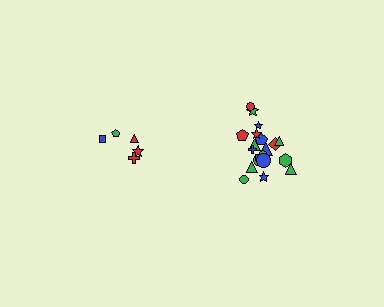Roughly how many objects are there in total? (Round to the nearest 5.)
Roughly 25 objects in total.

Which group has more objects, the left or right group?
The right group.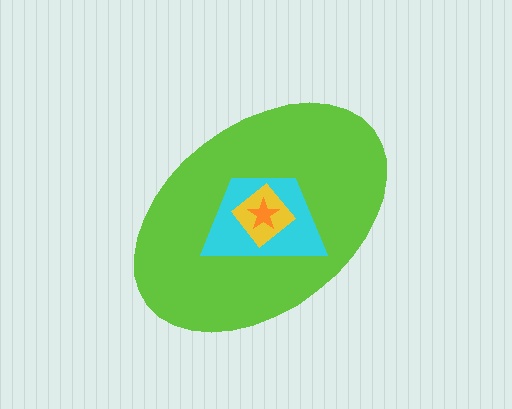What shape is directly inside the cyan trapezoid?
The yellow diamond.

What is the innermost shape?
The orange star.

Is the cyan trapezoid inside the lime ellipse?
Yes.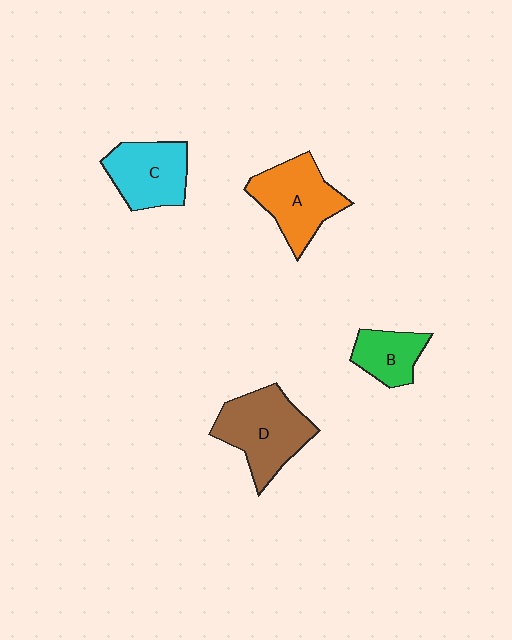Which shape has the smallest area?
Shape B (green).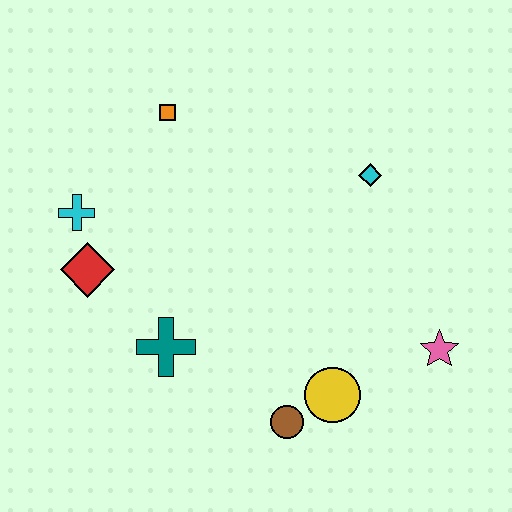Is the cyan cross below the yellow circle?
No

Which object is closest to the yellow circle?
The brown circle is closest to the yellow circle.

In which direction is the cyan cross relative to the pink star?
The cyan cross is to the left of the pink star.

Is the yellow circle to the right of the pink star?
No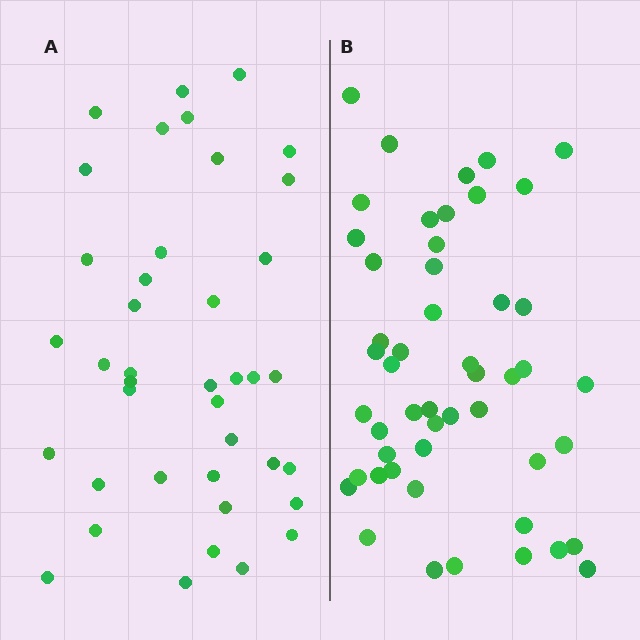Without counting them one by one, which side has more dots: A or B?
Region B (the right region) has more dots.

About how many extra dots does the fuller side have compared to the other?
Region B has roughly 10 or so more dots than region A.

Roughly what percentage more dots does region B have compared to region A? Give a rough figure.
About 25% more.